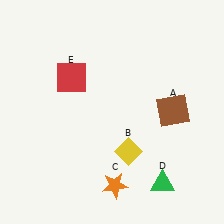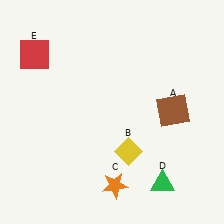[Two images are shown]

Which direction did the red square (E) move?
The red square (E) moved left.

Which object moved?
The red square (E) moved left.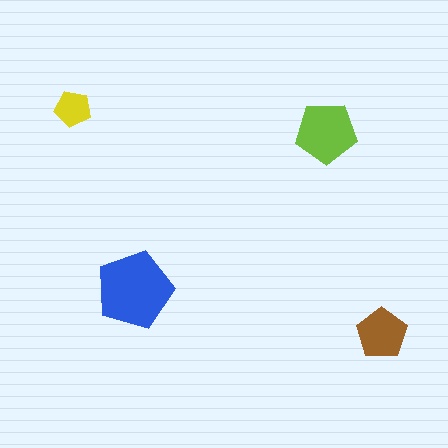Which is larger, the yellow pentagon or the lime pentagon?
The lime one.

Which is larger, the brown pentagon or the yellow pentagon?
The brown one.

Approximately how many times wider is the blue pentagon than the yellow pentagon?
About 2 times wider.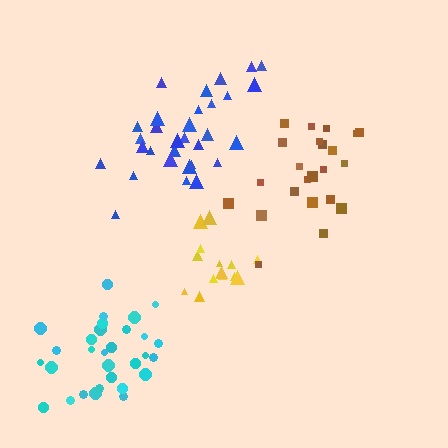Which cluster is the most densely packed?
Cyan.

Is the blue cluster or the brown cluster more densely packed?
Blue.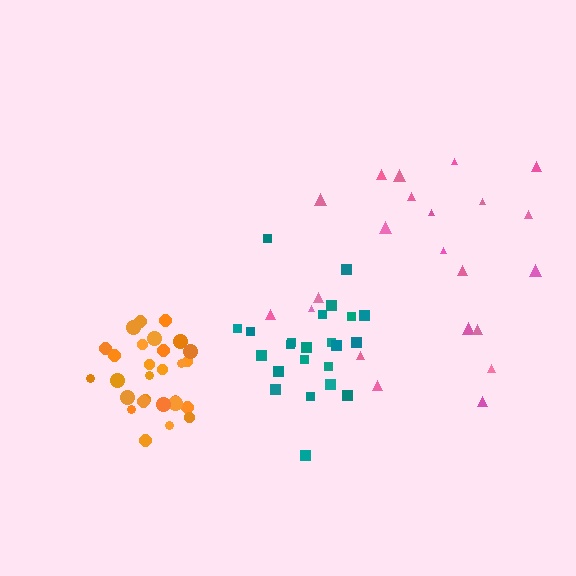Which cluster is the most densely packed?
Orange.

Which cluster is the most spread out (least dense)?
Pink.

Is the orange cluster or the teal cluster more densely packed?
Orange.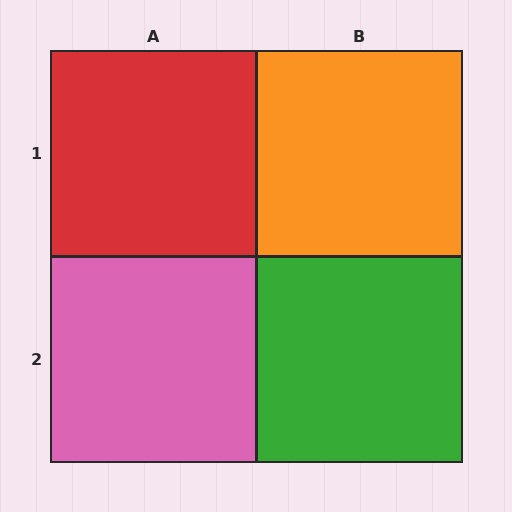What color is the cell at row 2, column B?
Green.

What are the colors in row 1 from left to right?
Red, orange.